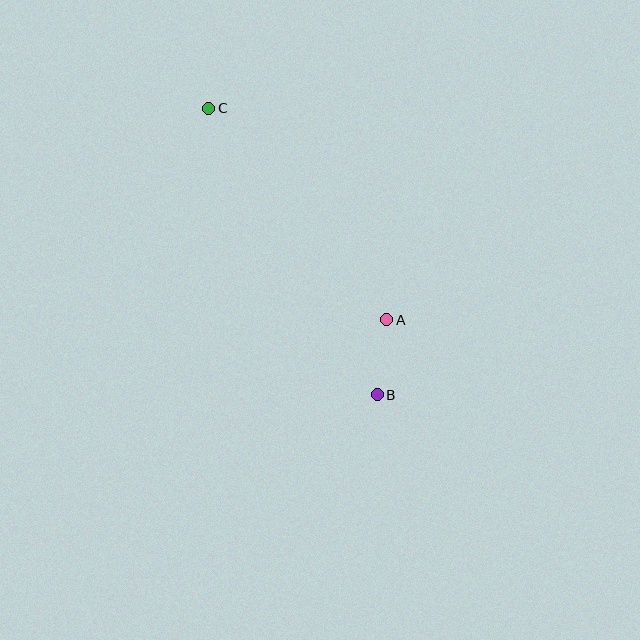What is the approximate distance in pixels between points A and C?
The distance between A and C is approximately 276 pixels.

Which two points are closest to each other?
Points A and B are closest to each other.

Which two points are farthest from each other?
Points B and C are farthest from each other.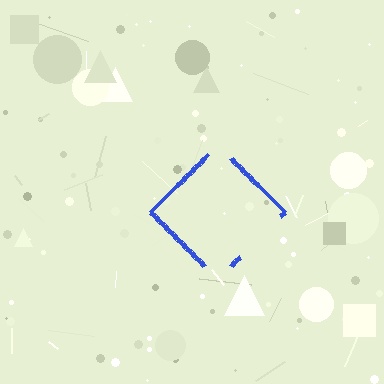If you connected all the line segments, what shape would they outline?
They would outline a diamond.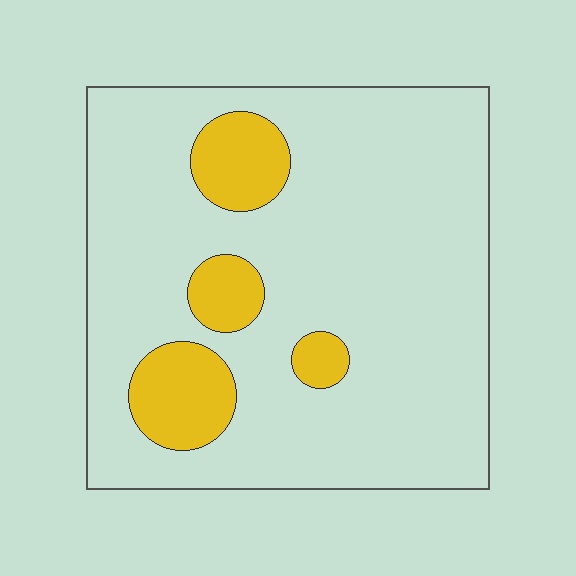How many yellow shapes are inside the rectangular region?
4.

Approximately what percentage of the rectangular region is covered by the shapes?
Approximately 15%.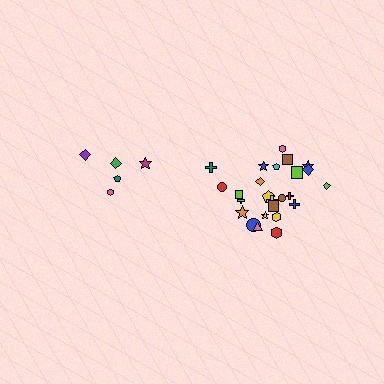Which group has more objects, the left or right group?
The right group.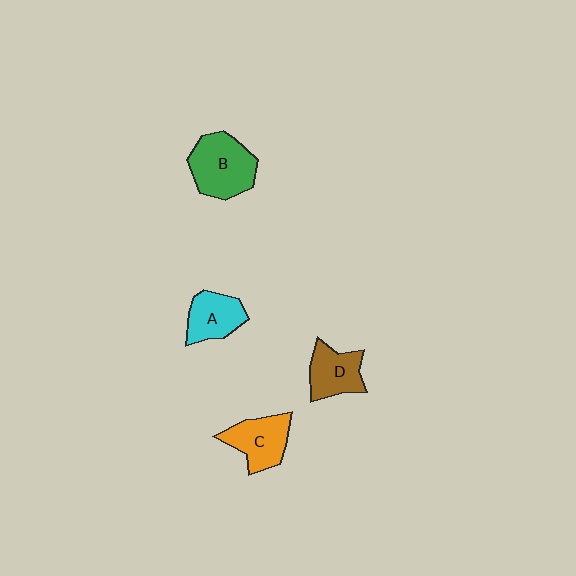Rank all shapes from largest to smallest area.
From largest to smallest: B (green), C (orange), D (brown), A (cyan).